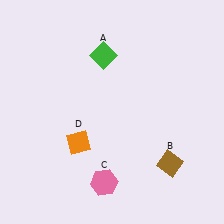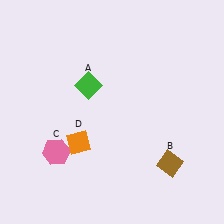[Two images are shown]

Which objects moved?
The objects that moved are: the green diamond (A), the pink hexagon (C).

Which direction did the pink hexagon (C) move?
The pink hexagon (C) moved left.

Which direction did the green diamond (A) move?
The green diamond (A) moved down.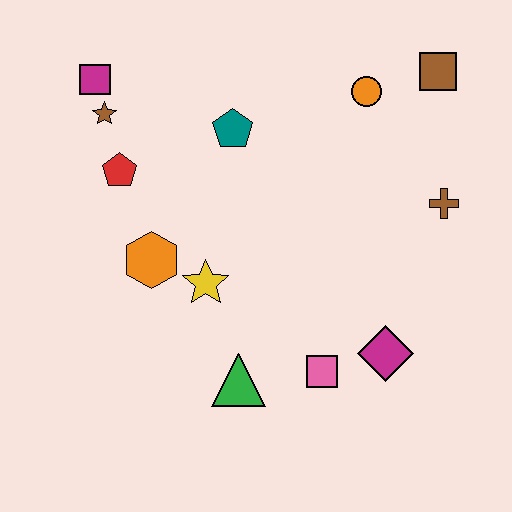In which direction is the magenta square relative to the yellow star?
The magenta square is above the yellow star.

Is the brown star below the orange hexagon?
No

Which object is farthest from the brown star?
The magenta diamond is farthest from the brown star.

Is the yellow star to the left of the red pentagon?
No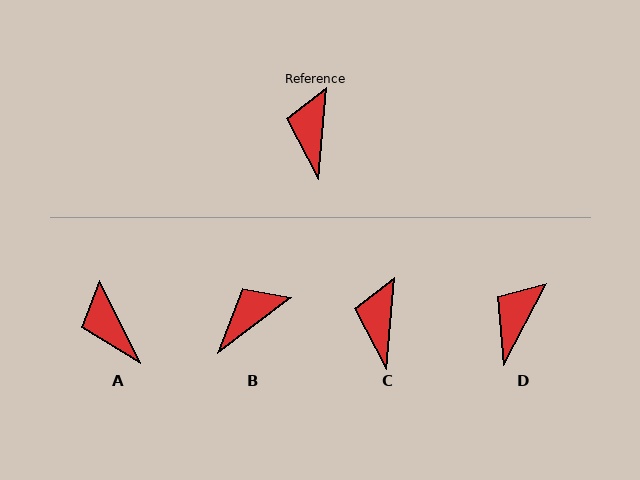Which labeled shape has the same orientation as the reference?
C.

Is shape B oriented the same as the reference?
No, it is off by about 49 degrees.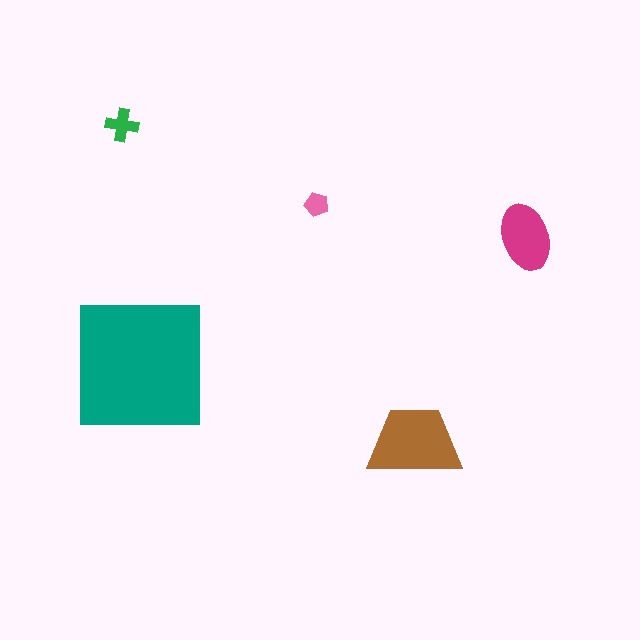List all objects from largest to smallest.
The teal square, the brown trapezoid, the magenta ellipse, the green cross, the pink pentagon.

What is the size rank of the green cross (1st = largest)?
4th.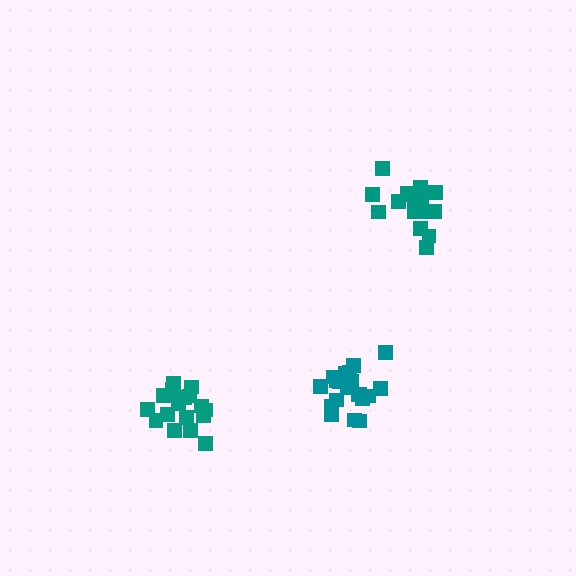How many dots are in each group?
Group 1: 20 dots, Group 2: 18 dots, Group 3: 18 dots (56 total).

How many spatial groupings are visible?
There are 3 spatial groupings.